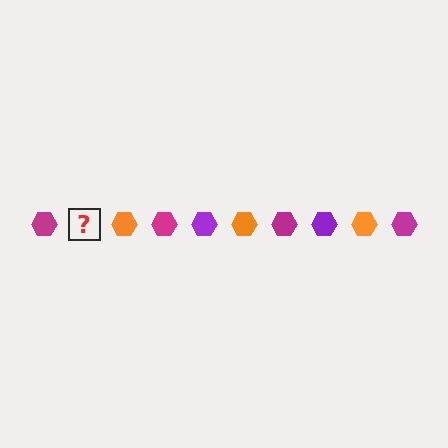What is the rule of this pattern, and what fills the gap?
The rule is that the pattern cycles through magenta, purple, orange hexagons. The gap should be filled with a purple hexagon.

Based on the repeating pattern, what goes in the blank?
The blank should be a purple hexagon.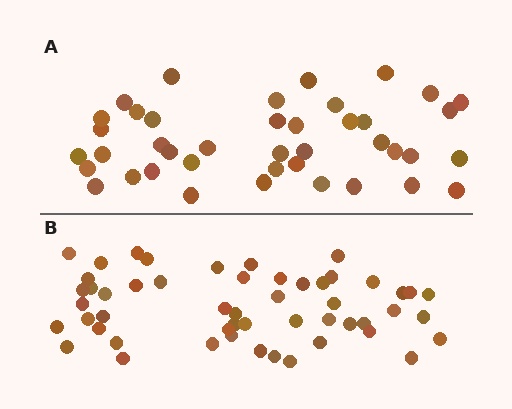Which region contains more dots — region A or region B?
Region B (the bottom region) has more dots.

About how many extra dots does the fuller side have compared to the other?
Region B has roughly 12 or so more dots than region A.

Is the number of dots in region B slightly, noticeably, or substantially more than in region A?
Region B has noticeably more, but not dramatically so. The ratio is roughly 1.3 to 1.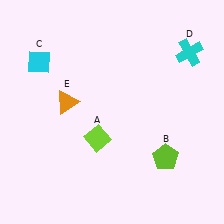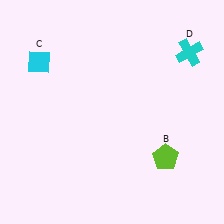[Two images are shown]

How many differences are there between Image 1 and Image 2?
There are 2 differences between the two images.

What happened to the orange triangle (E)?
The orange triangle (E) was removed in Image 2. It was in the top-left area of Image 1.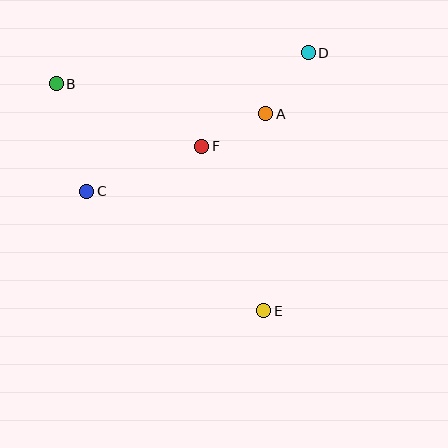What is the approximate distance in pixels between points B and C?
The distance between B and C is approximately 111 pixels.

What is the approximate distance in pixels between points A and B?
The distance between A and B is approximately 211 pixels.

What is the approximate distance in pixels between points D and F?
The distance between D and F is approximately 142 pixels.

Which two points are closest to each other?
Points A and F are closest to each other.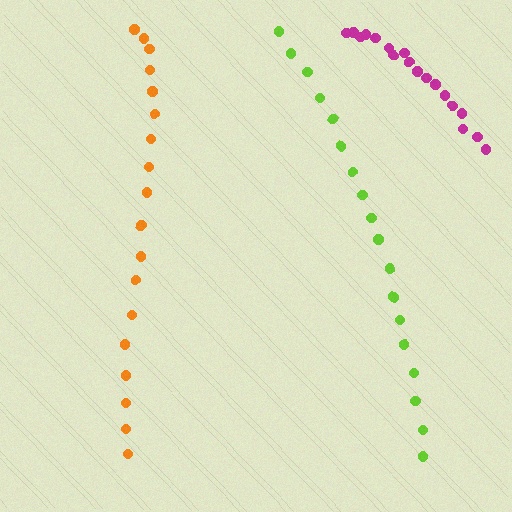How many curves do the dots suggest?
There are 3 distinct paths.